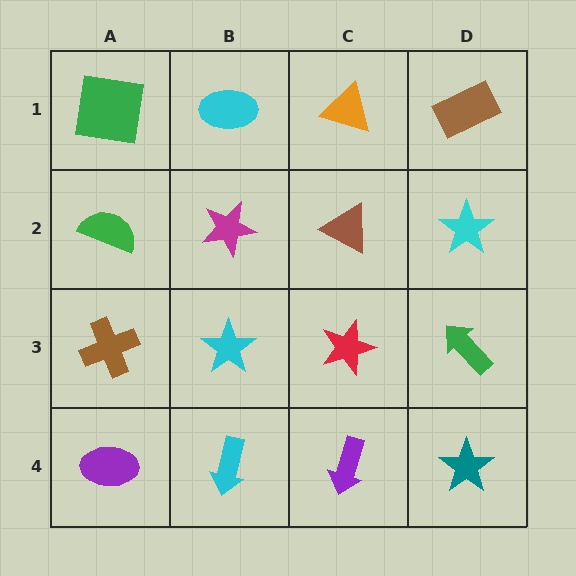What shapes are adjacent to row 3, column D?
A cyan star (row 2, column D), a teal star (row 4, column D), a red star (row 3, column C).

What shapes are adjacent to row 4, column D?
A green arrow (row 3, column D), a purple arrow (row 4, column C).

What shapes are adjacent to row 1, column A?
A green semicircle (row 2, column A), a cyan ellipse (row 1, column B).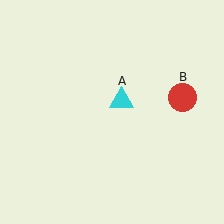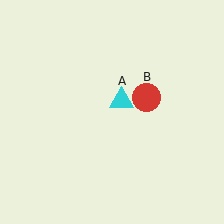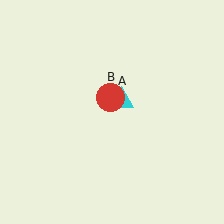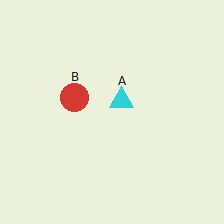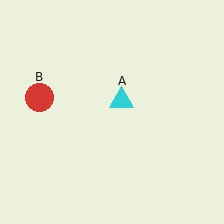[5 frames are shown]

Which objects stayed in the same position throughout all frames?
Cyan triangle (object A) remained stationary.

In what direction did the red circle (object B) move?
The red circle (object B) moved left.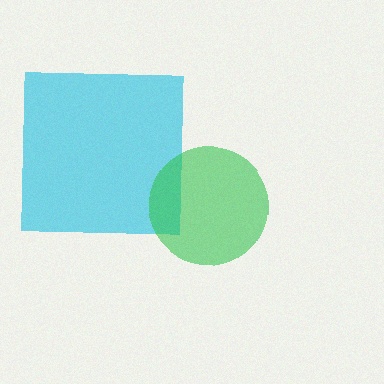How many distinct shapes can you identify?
There are 2 distinct shapes: a cyan square, a green circle.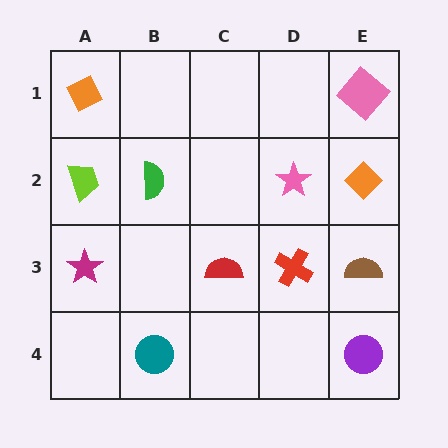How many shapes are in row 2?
4 shapes.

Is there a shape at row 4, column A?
No, that cell is empty.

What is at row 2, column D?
A pink star.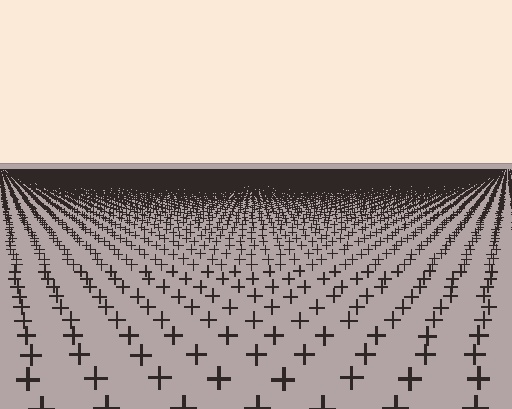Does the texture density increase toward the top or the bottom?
Density increases toward the top.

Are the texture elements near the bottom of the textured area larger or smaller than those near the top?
Larger. Near the bottom, elements are closer to the viewer and appear at a bigger on-screen size.